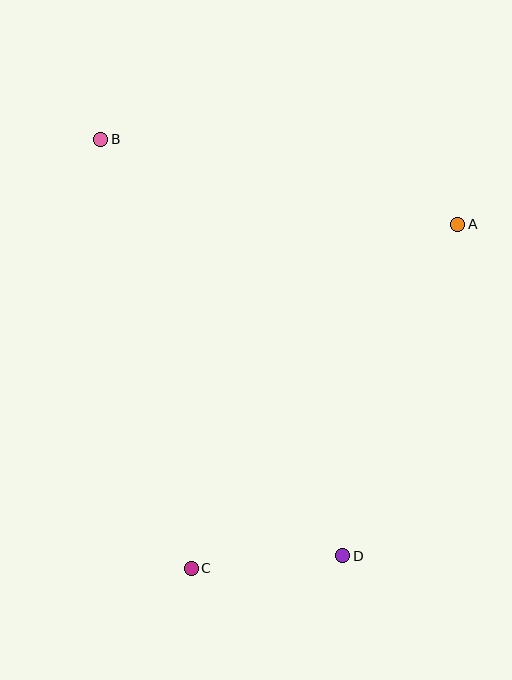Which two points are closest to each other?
Points C and D are closest to each other.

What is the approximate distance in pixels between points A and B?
The distance between A and B is approximately 367 pixels.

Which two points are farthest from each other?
Points B and D are farthest from each other.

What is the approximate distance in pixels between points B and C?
The distance between B and C is approximately 438 pixels.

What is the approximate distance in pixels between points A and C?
The distance between A and C is approximately 435 pixels.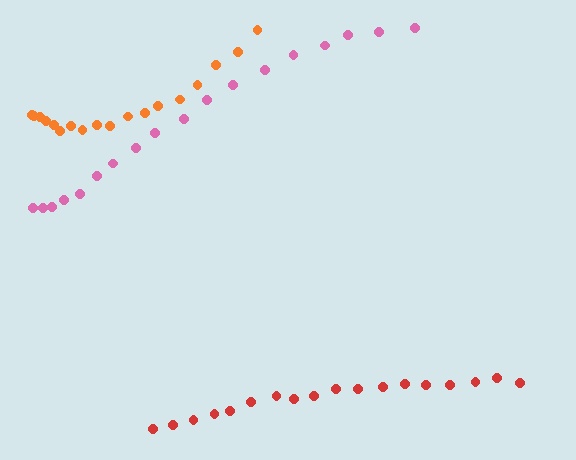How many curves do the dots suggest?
There are 3 distinct paths.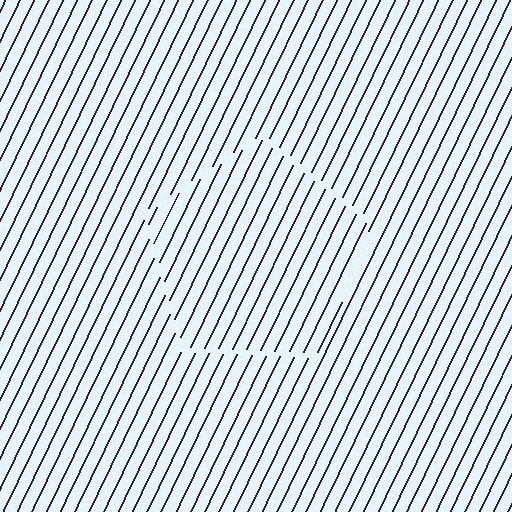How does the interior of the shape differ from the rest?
The interior of the shape contains the same grating, shifted by half a period — the contour is defined by the phase discontinuity where line-ends from the inner and outer gratings abut.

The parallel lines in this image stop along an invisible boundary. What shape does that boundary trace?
An illusory pentagon. The interior of the shape contains the same grating, shifted by half a period — the contour is defined by the phase discontinuity where line-ends from the inner and outer gratings abut.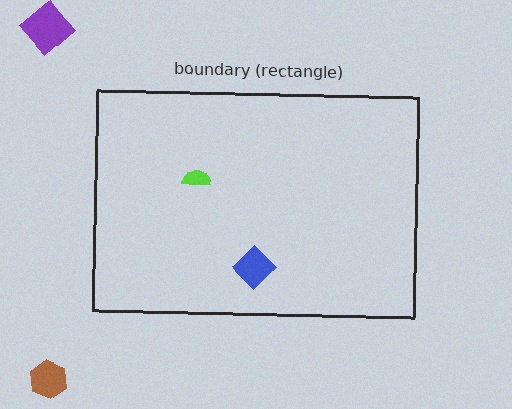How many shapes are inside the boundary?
2 inside, 2 outside.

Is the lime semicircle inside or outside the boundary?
Inside.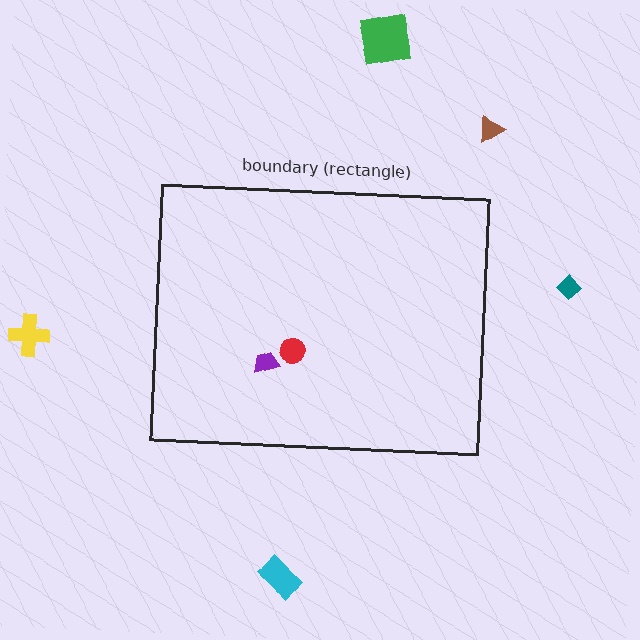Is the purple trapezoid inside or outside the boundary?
Inside.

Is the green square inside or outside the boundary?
Outside.